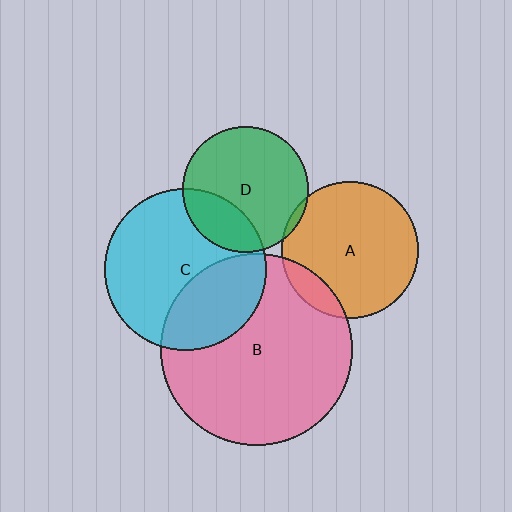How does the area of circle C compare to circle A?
Approximately 1.4 times.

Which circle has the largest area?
Circle B (pink).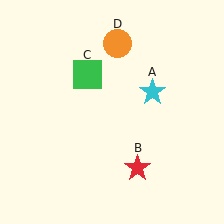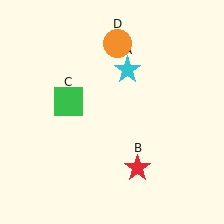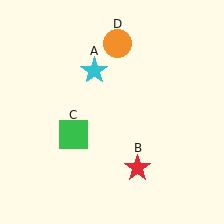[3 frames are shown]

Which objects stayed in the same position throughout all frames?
Red star (object B) and orange circle (object D) remained stationary.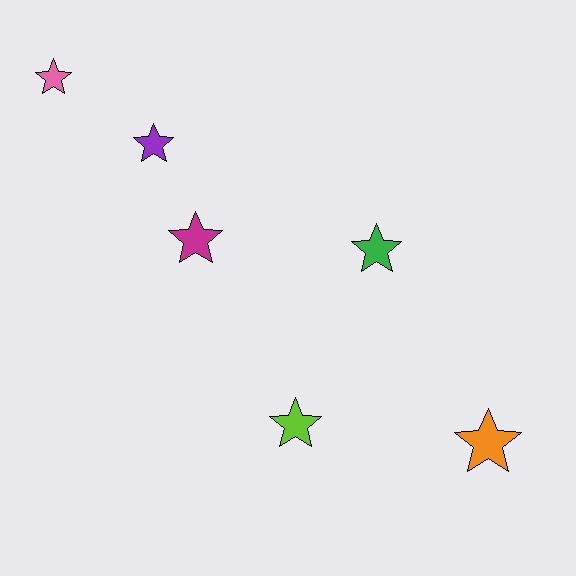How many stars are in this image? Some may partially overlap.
There are 6 stars.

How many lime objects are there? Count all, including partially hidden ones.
There is 1 lime object.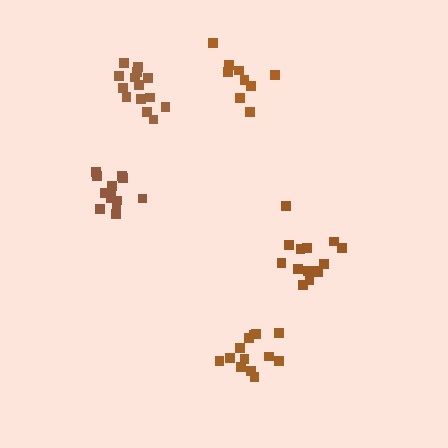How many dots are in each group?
Group 1: 9 dots, Group 2: 14 dots, Group 3: 14 dots, Group 4: 14 dots, Group 5: 13 dots (64 total).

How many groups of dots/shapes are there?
There are 5 groups.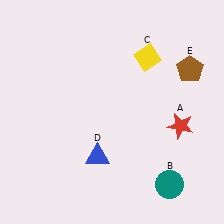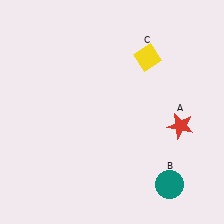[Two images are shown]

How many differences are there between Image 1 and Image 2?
There are 2 differences between the two images.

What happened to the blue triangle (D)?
The blue triangle (D) was removed in Image 2. It was in the bottom-left area of Image 1.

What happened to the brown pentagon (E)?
The brown pentagon (E) was removed in Image 2. It was in the top-right area of Image 1.